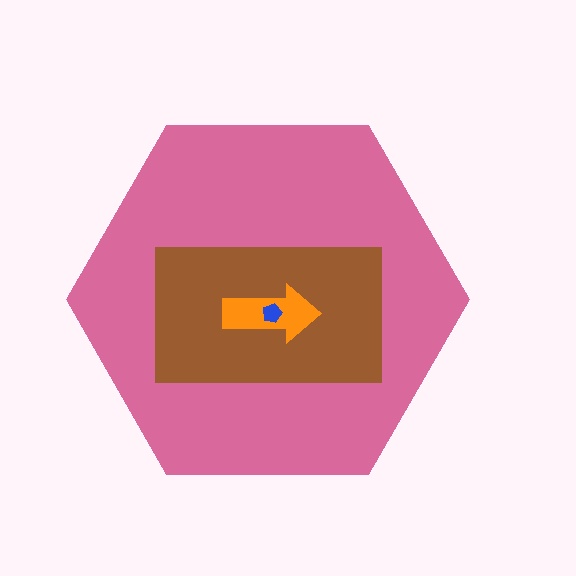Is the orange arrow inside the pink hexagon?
Yes.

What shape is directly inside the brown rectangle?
The orange arrow.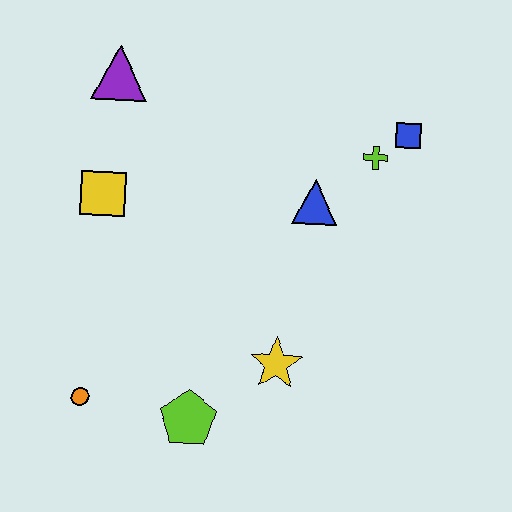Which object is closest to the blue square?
The lime cross is closest to the blue square.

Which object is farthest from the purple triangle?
The lime pentagon is farthest from the purple triangle.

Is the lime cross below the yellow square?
No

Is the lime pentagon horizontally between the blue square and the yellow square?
Yes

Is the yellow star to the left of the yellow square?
No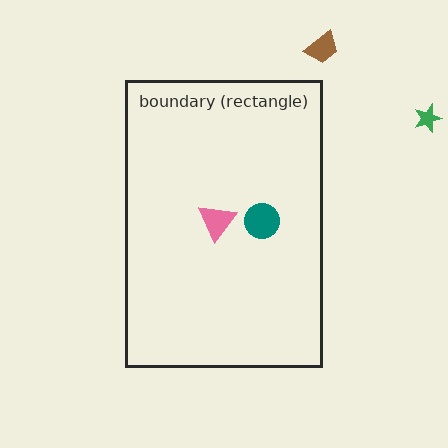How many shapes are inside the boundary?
2 inside, 2 outside.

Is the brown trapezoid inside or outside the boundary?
Outside.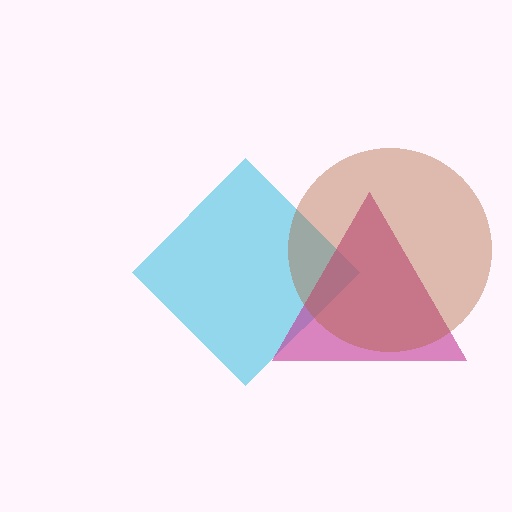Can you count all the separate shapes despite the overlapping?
Yes, there are 3 separate shapes.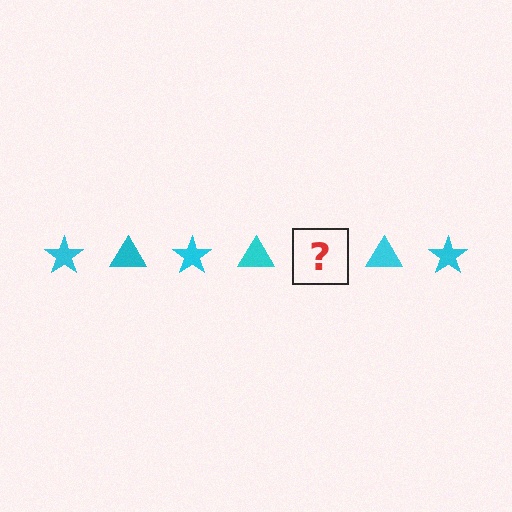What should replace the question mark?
The question mark should be replaced with a cyan star.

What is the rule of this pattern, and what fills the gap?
The rule is that the pattern cycles through star, triangle shapes in cyan. The gap should be filled with a cyan star.